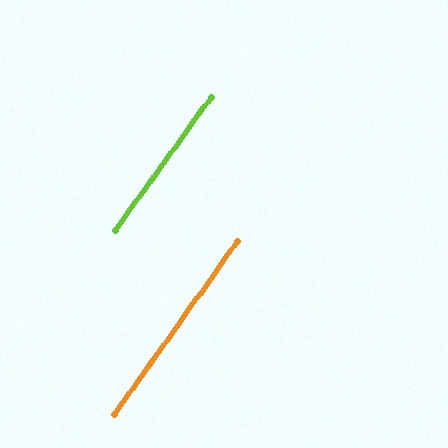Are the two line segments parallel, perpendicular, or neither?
Parallel — their directions differ by only 0.3°.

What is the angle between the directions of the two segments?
Approximately 0 degrees.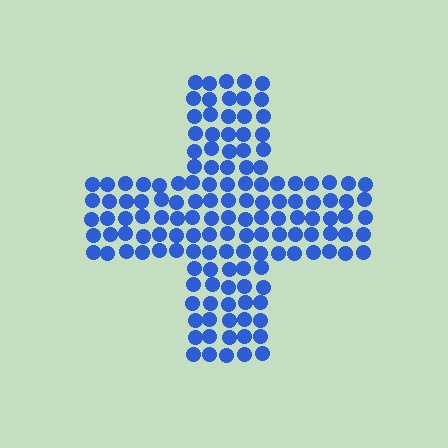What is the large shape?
The large shape is a cross.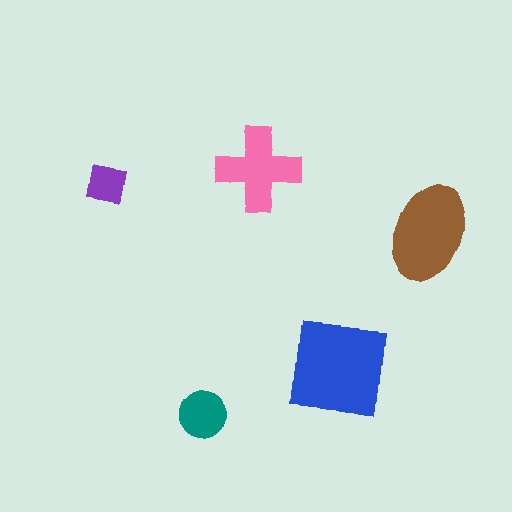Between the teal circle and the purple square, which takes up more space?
The teal circle.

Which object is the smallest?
The purple square.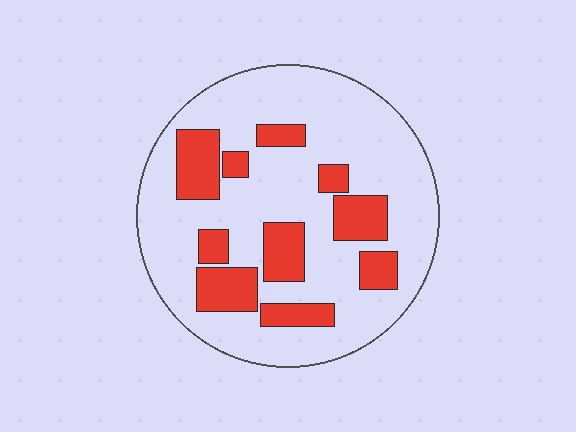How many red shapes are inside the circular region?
10.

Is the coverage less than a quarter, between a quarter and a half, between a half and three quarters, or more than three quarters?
Between a quarter and a half.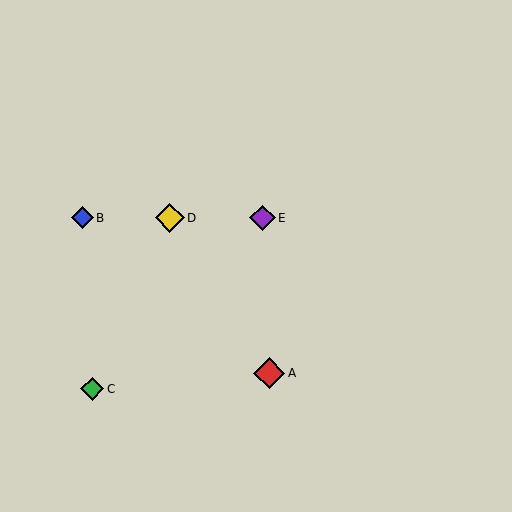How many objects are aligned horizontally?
3 objects (B, D, E) are aligned horizontally.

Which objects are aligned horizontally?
Objects B, D, E are aligned horizontally.